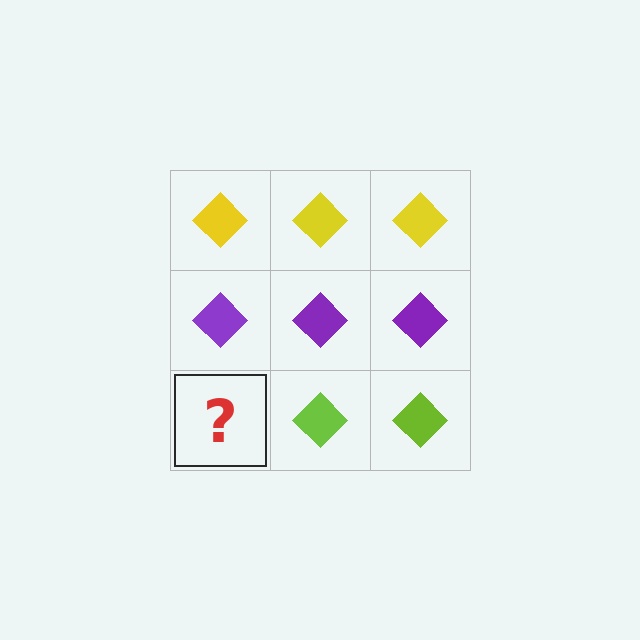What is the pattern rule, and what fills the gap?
The rule is that each row has a consistent color. The gap should be filled with a lime diamond.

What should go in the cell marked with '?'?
The missing cell should contain a lime diamond.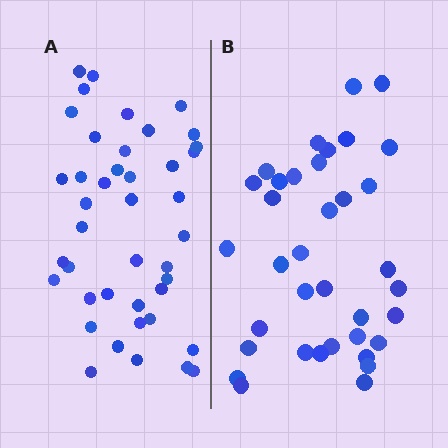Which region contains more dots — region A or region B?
Region A (the left region) has more dots.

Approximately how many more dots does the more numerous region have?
Region A has about 6 more dots than region B.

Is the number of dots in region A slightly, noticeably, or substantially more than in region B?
Region A has only slightly more — the two regions are fairly close. The ratio is roughly 1.2 to 1.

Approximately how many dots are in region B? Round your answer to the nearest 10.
About 40 dots. (The exact count is 36, which rounds to 40.)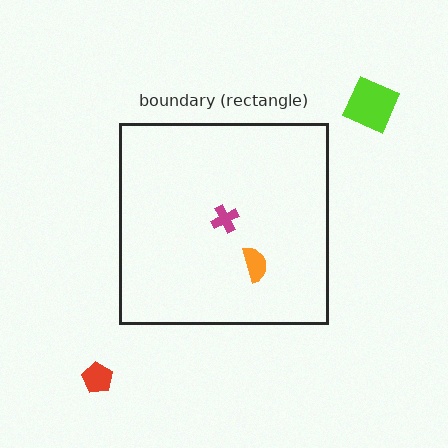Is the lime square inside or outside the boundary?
Outside.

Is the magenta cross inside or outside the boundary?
Inside.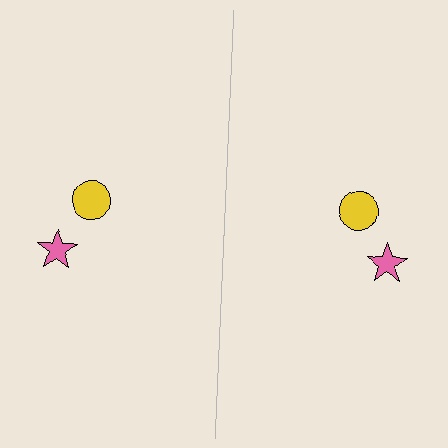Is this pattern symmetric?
Yes, this pattern has bilateral (reflection) symmetry.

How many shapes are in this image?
There are 4 shapes in this image.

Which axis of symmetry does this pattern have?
The pattern has a vertical axis of symmetry running through the center of the image.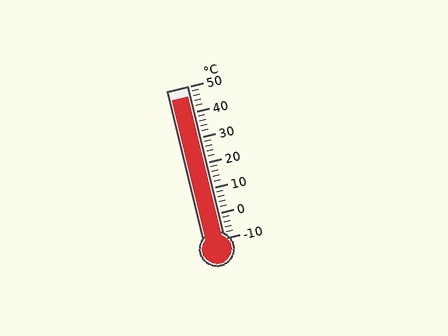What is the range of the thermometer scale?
The thermometer scale ranges from -10°C to 50°C.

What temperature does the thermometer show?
The thermometer shows approximately 46°C.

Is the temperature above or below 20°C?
The temperature is above 20°C.